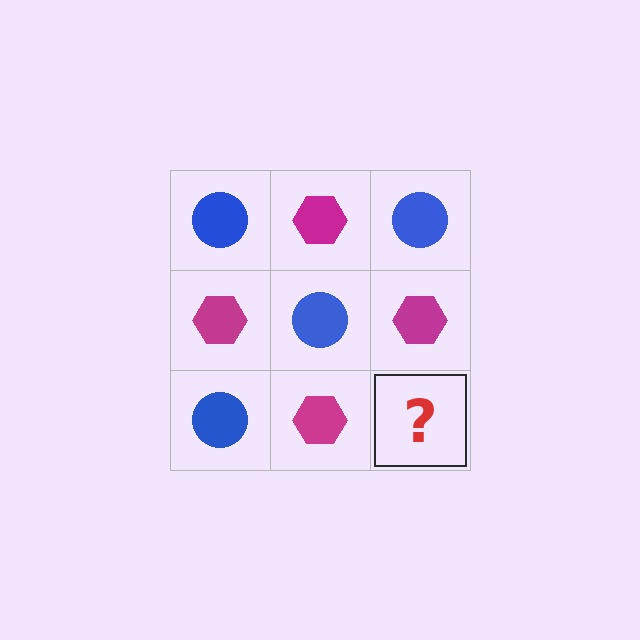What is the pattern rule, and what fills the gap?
The rule is that it alternates blue circle and magenta hexagon in a checkerboard pattern. The gap should be filled with a blue circle.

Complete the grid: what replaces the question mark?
The question mark should be replaced with a blue circle.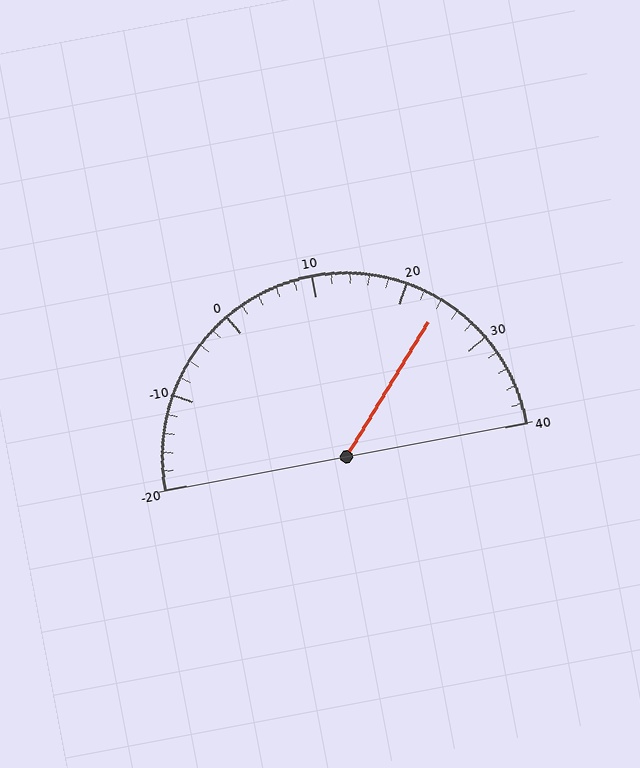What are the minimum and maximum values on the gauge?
The gauge ranges from -20 to 40.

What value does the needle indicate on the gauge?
The needle indicates approximately 24.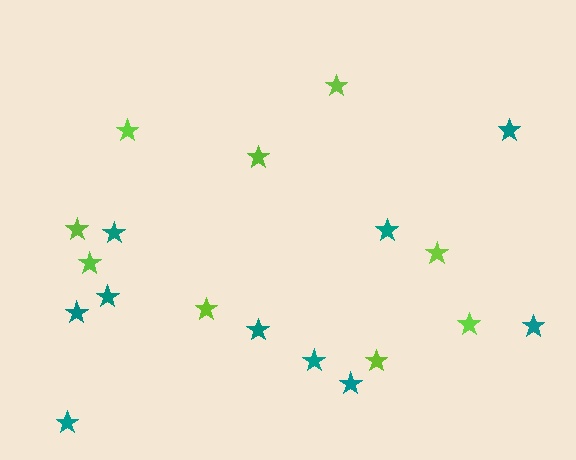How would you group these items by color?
There are 2 groups: one group of teal stars (10) and one group of lime stars (9).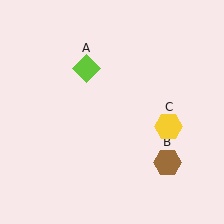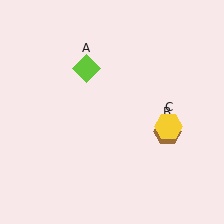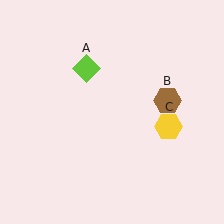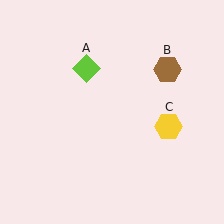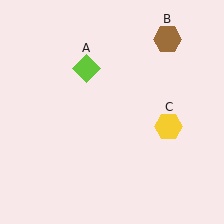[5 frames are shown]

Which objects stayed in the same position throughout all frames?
Lime diamond (object A) and yellow hexagon (object C) remained stationary.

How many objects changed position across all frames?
1 object changed position: brown hexagon (object B).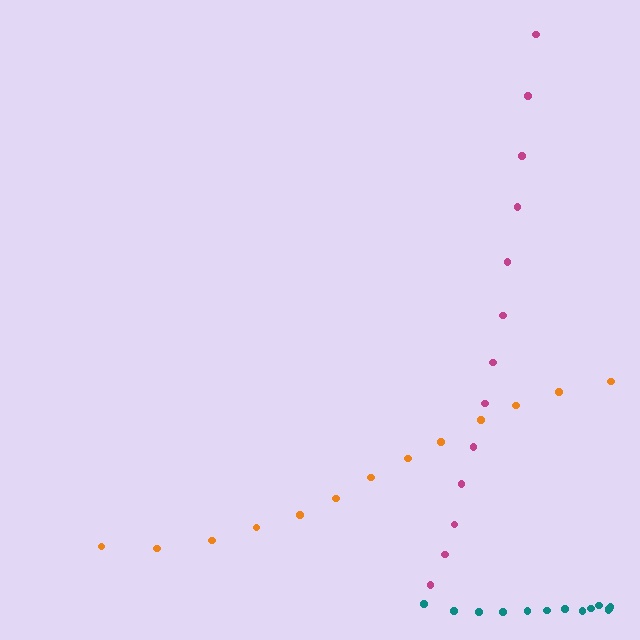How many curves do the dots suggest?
There are 3 distinct paths.